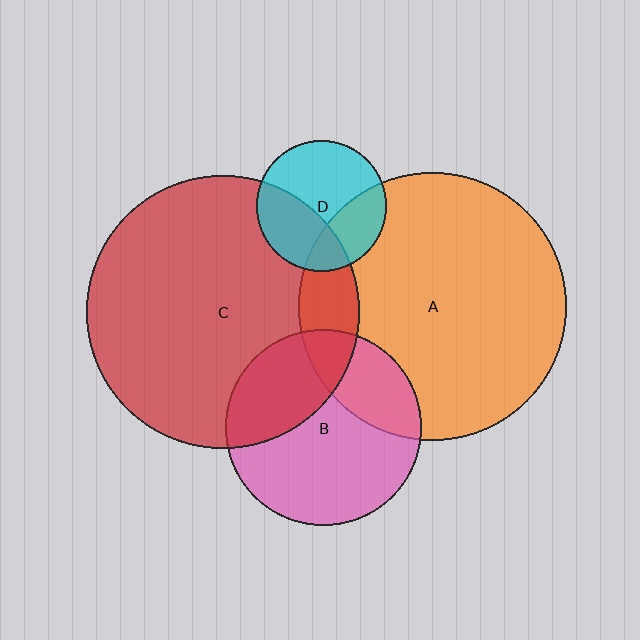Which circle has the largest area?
Circle C (red).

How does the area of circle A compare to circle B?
Approximately 1.9 times.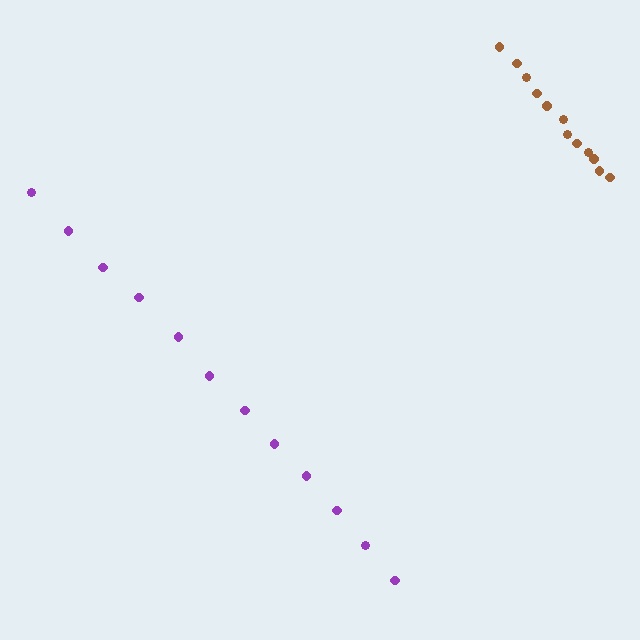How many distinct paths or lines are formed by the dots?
There are 2 distinct paths.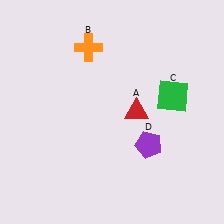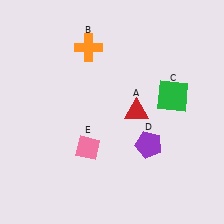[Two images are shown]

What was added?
A pink diamond (E) was added in Image 2.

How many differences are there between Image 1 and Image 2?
There is 1 difference between the two images.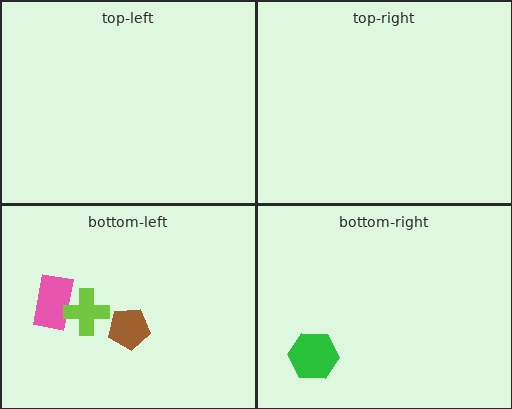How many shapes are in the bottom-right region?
1.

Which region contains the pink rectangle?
The bottom-left region.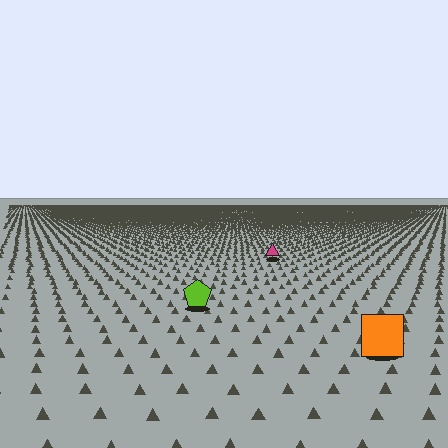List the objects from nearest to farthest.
From nearest to farthest: the orange square, the lime pentagon, the magenta triangle.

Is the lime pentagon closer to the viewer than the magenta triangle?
Yes. The lime pentagon is closer — you can tell from the texture gradient: the ground texture is coarser near it.